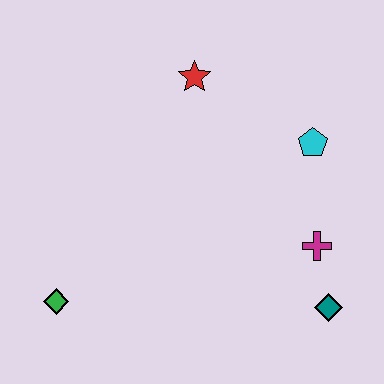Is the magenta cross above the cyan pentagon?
No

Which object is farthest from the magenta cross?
The green diamond is farthest from the magenta cross.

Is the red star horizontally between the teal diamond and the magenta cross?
No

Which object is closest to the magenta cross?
The teal diamond is closest to the magenta cross.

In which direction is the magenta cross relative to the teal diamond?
The magenta cross is above the teal diamond.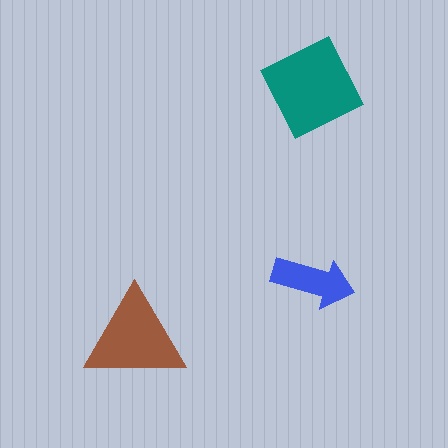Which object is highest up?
The teal diamond is topmost.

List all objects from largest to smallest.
The teal diamond, the brown triangle, the blue arrow.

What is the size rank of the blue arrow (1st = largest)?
3rd.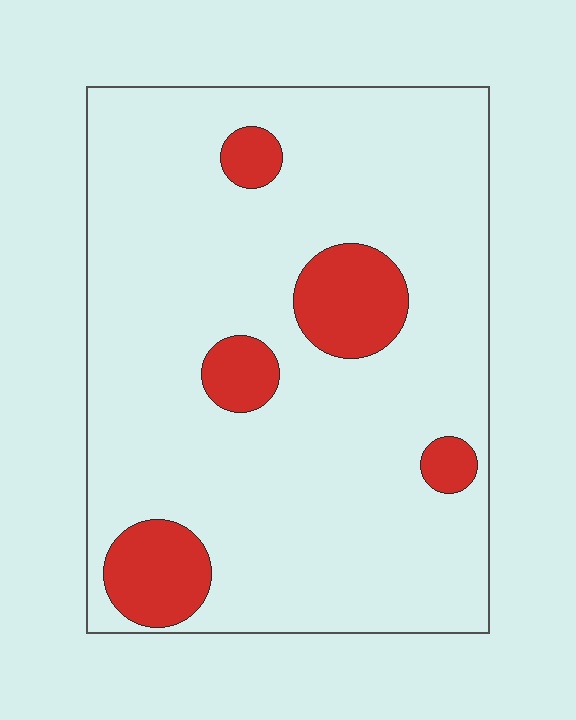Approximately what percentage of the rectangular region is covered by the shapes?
Approximately 15%.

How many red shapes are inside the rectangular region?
5.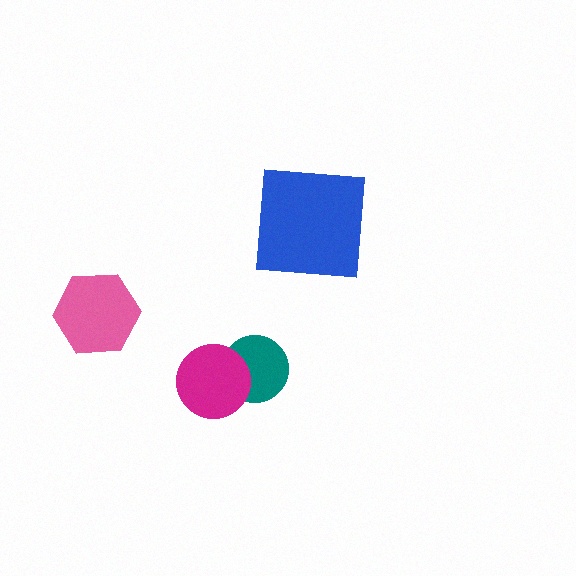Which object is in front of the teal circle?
The magenta circle is in front of the teal circle.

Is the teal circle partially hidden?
Yes, it is partially covered by another shape.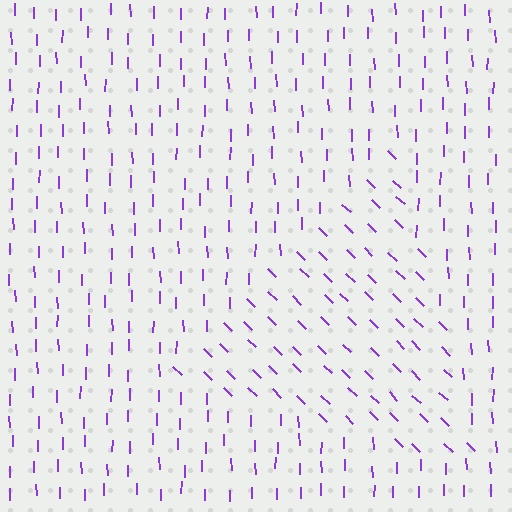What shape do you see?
I see a triangle.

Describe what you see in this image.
The image is filled with small purple line segments. A triangle region in the image has lines oriented differently from the surrounding lines, creating a visible texture boundary.